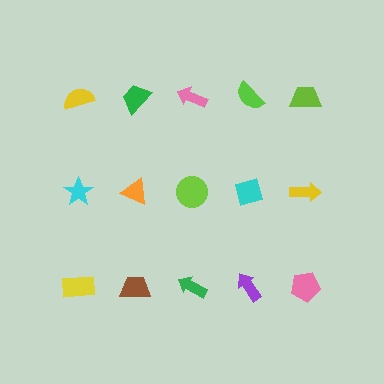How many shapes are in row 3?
5 shapes.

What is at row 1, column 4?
A lime semicircle.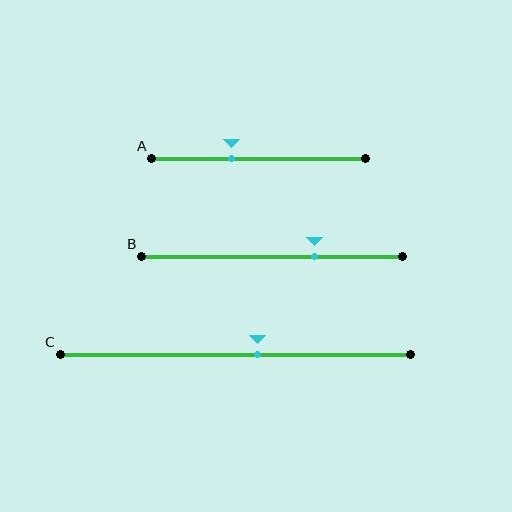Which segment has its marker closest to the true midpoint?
Segment C has its marker closest to the true midpoint.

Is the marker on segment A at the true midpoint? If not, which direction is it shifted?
No, the marker on segment A is shifted to the left by about 13% of the segment length.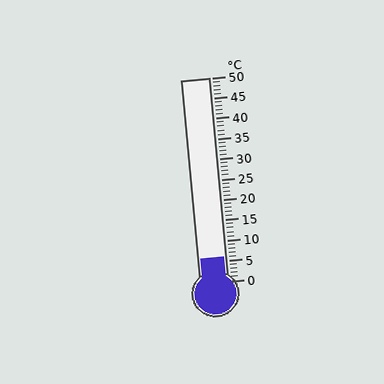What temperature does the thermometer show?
The thermometer shows approximately 6°C.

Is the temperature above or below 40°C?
The temperature is below 40°C.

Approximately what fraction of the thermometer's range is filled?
The thermometer is filled to approximately 10% of its range.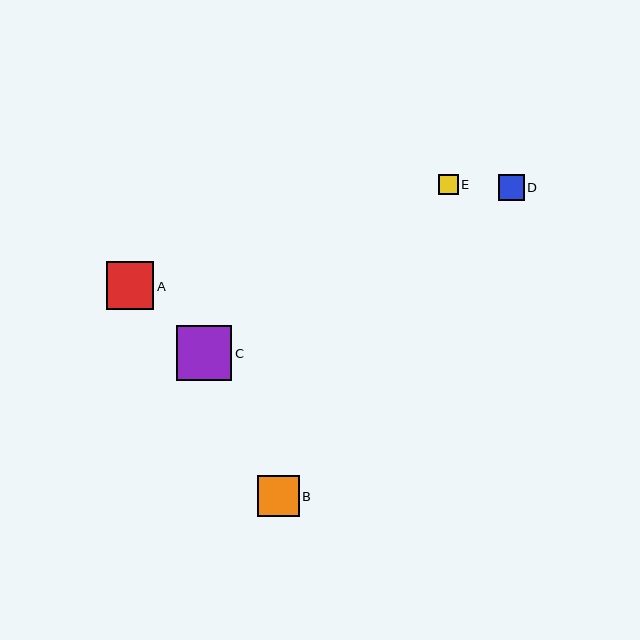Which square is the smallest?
Square E is the smallest with a size of approximately 20 pixels.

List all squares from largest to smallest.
From largest to smallest: C, A, B, D, E.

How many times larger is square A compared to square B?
Square A is approximately 1.1 times the size of square B.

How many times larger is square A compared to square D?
Square A is approximately 1.9 times the size of square D.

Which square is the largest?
Square C is the largest with a size of approximately 55 pixels.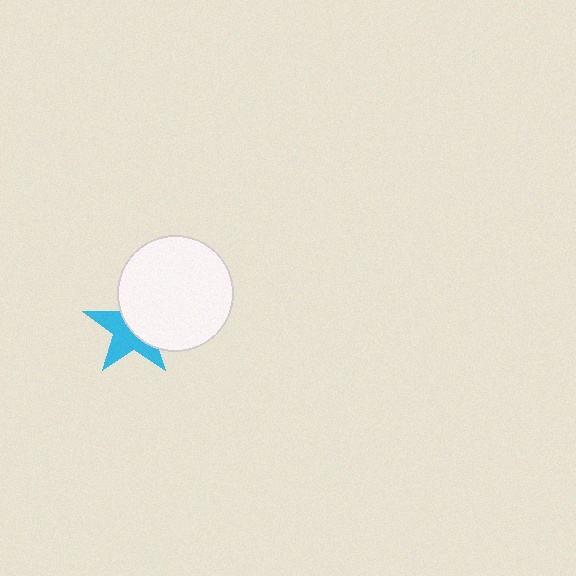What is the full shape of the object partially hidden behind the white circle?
The partially hidden object is a cyan star.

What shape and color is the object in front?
The object in front is a white circle.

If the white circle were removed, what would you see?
You would see the complete cyan star.